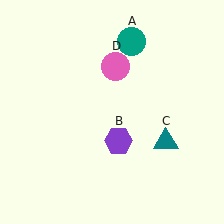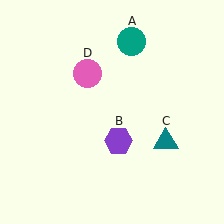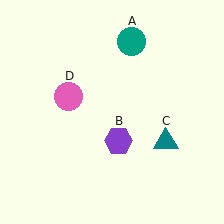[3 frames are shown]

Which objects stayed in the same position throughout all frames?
Teal circle (object A) and purple hexagon (object B) and teal triangle (object C) remained stationary.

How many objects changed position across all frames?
1 object changed position: pink circle (object D).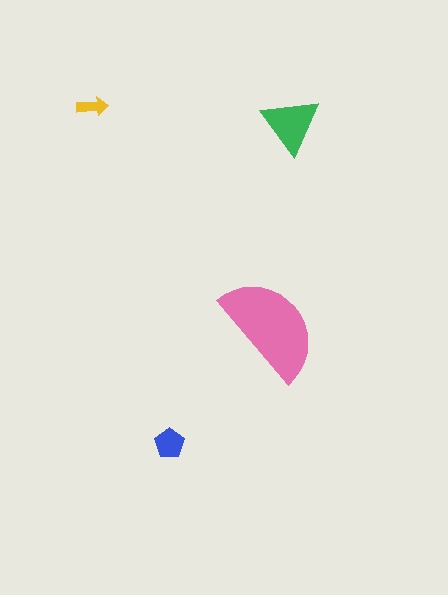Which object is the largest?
The pink semicircle.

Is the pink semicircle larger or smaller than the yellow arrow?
Larger.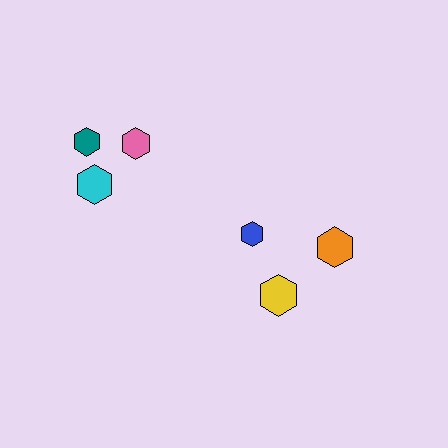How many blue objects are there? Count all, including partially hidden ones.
There is 1 blue object.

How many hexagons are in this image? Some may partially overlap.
There are 6 hexagons.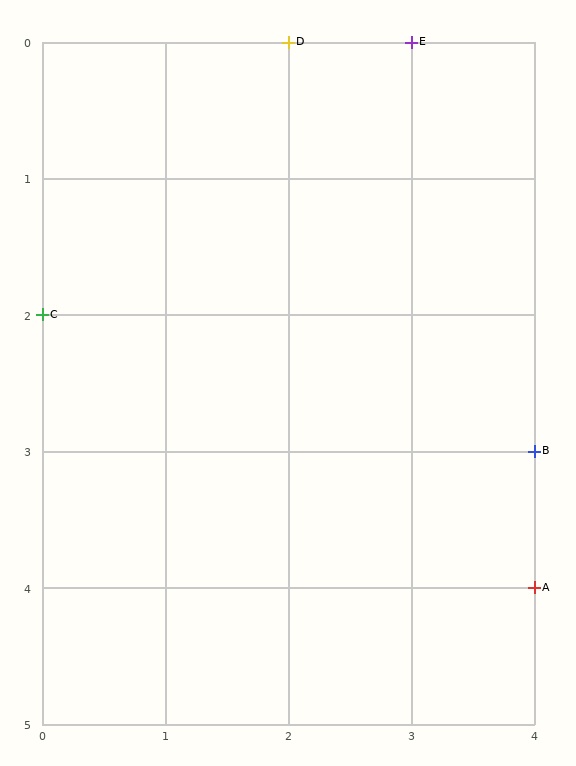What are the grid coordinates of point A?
Point A is at grid coordinates (4, 4).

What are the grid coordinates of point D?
Point D is at grid coordinates (2, 0).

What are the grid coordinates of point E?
Point E is at grid coordinates (3, 0).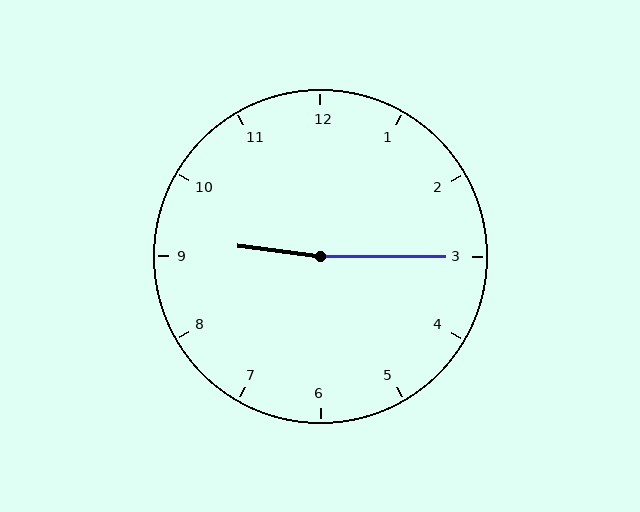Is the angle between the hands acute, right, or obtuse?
It is obtuse.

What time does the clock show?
9:15.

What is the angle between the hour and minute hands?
Approximately 172 degrees.